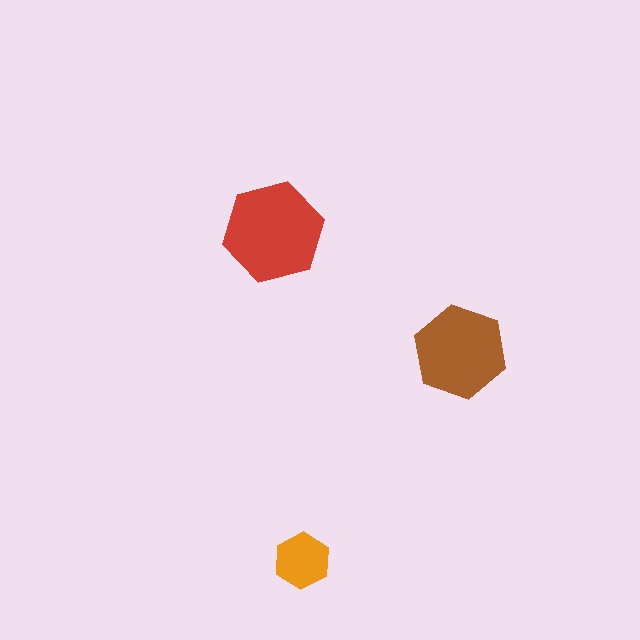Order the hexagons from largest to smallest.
the red one, the brown one, the orange one.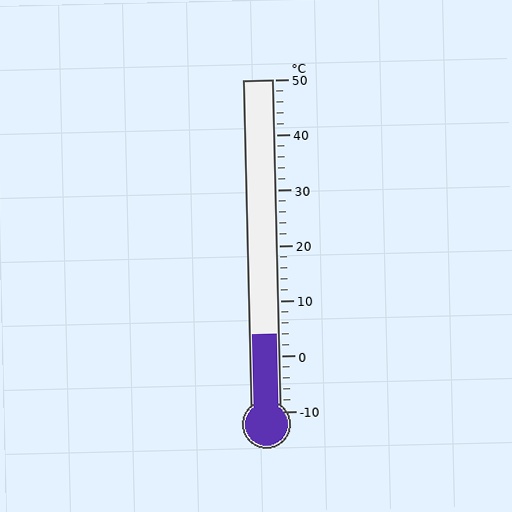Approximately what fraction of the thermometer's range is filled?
The thermometer is filled to approximately 25% of its range.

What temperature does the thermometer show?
The thermometer shows approximately 4°C.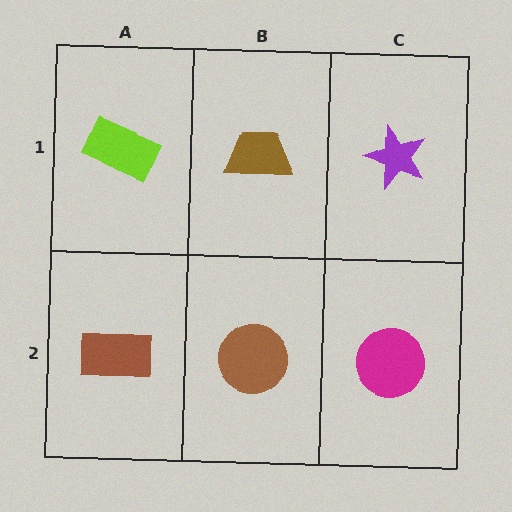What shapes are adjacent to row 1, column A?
A brown rectangle (row 2, column A), a brown trapezoid (row 1, column B).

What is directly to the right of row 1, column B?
A purple star.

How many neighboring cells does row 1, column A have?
2.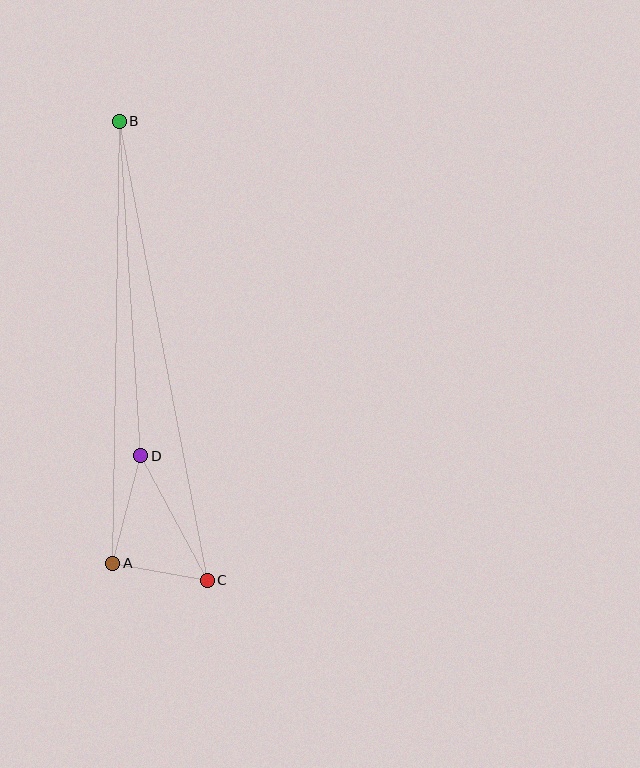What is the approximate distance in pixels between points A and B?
The distance between A and B is approximately 442 pixels.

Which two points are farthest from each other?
Points B and C are farthest from each other.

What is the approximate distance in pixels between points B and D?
The distance between B and D is approximately 335 pixels.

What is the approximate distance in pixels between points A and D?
The distance between A and D is approximately 111 pixels.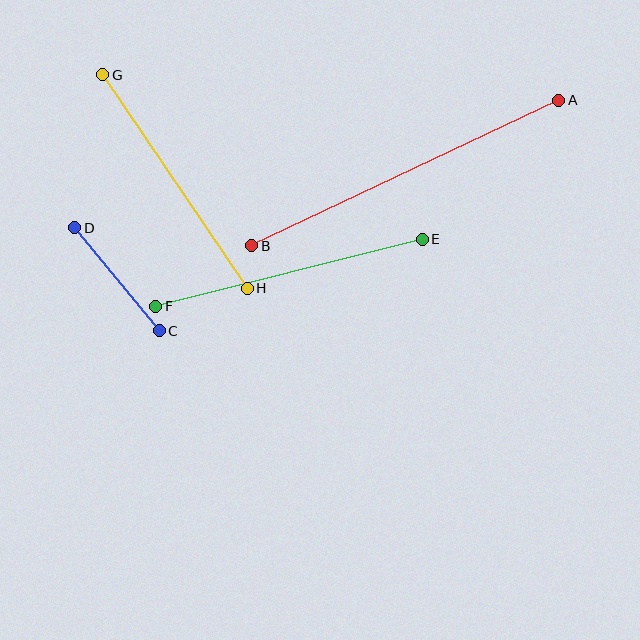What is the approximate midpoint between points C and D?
The midpoint is at approximately (117, 279) pixels.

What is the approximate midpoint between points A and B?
The midpoint is at approximately (405, 173) pixels.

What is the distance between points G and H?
The distance is approximately 258 pixels.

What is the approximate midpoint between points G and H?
The midpoint is at approximately (175, 182) pixels.